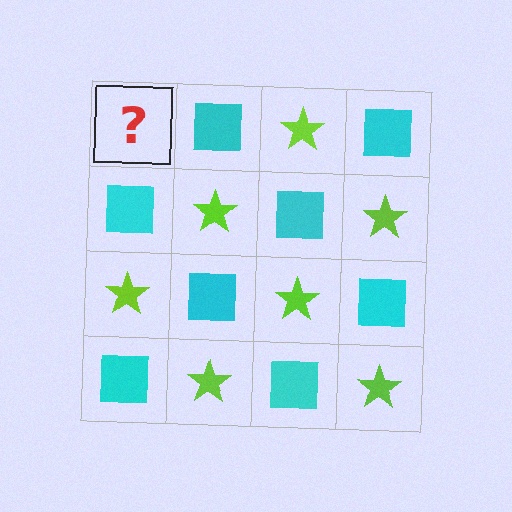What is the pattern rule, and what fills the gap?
The rule is that it alternates lime star and cyan square in a checkerboard pattern. The gap should be filled with a lime star.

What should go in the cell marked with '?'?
The missing cell should contain a lime star.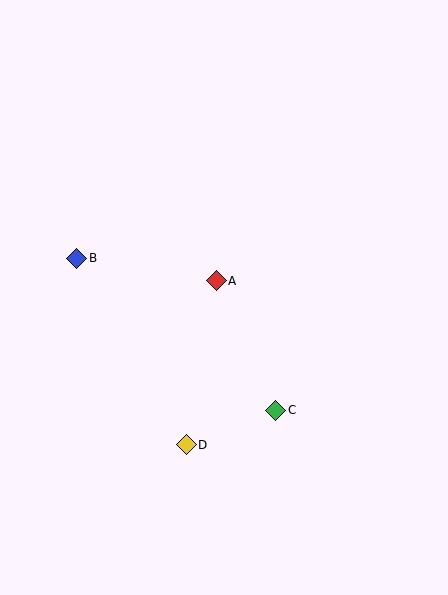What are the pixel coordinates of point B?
Point B is at (77, 258).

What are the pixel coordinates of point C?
Point C is at (276, 410).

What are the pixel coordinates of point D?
Point D is at (186, 445).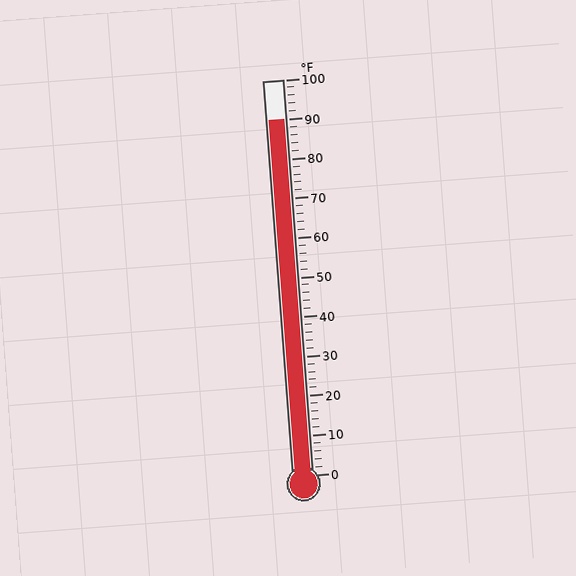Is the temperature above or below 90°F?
The temperature is at 90°F.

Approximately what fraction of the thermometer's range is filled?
The thermometer is filled to approximately 90% of its range.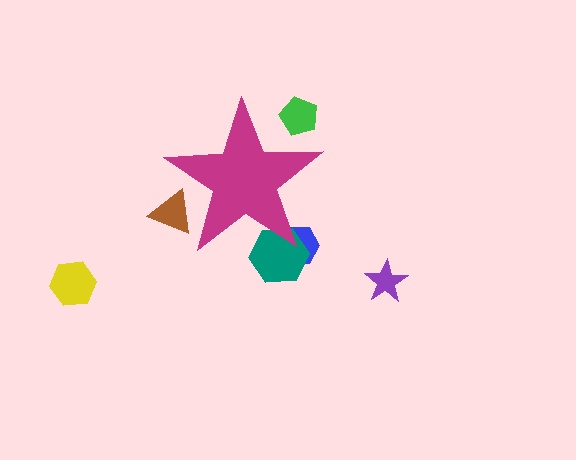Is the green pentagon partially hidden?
Yes, the green pentagon is partially hidden behind the magenta star.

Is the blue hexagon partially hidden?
Yes, the blue hexagon is partially hidden behind the magenta star.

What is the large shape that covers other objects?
A magenta star.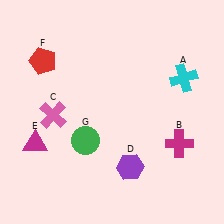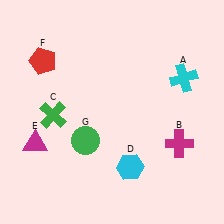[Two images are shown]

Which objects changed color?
C changed from pink to green. D changed from purple to cyan.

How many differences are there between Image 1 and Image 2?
There are 2 differences between the two images.